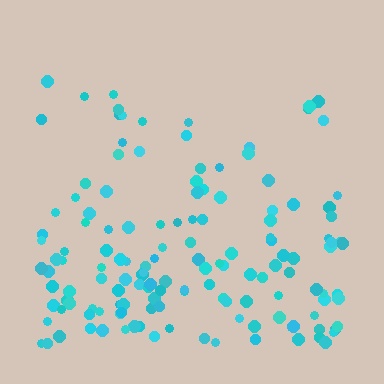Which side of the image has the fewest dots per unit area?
The top.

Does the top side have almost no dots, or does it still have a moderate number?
Still a moderate number, just noticeably fewer than the bottom.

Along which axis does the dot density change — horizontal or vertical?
Vertical.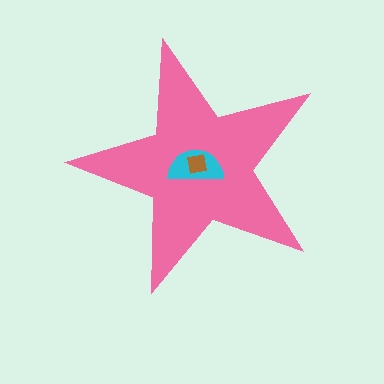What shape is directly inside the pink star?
The cyan semicircle.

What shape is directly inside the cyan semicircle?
The brown square.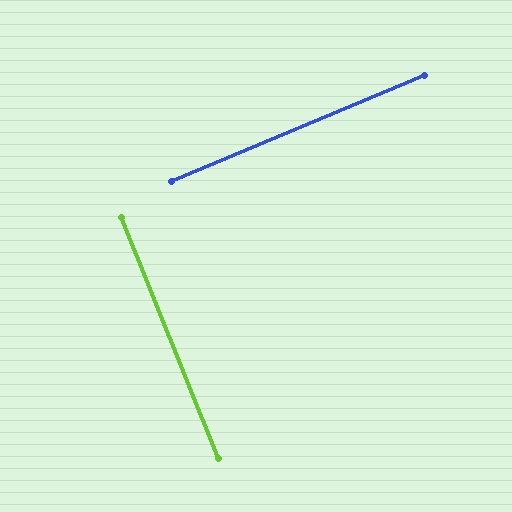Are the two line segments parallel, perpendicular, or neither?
Perpendicular — they meet at approximately 89°.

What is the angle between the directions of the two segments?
Approximately 89 degrees.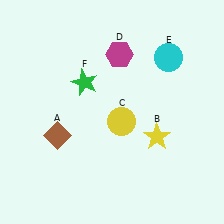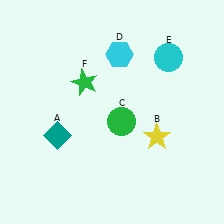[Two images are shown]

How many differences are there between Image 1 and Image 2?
There are 3 differences between the two images.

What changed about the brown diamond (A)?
In Image 1, A is brown. In Image 2, it changed to teal.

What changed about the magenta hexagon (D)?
In Image 1, D is magenta. In Image 2, it changed to cyan.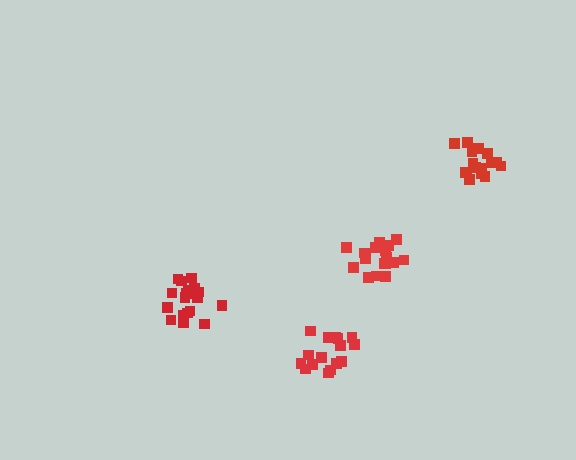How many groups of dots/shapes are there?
There are 4 groups.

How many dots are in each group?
Group 1: 18 dots, Group 2: 17 dots, Group 3: 17 dots, Group 4: 16 dots (68 total).